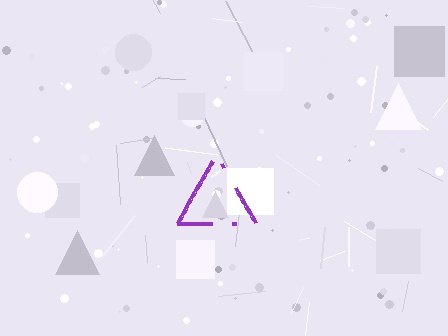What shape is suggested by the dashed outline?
The dashed outline suggests a triangle.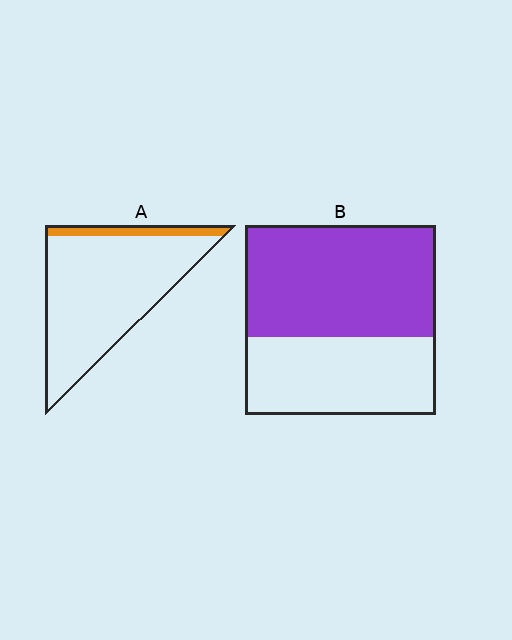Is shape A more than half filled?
No.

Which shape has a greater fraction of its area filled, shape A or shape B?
Shape B.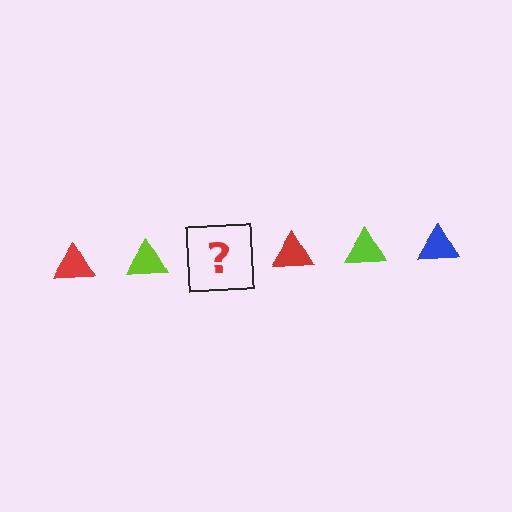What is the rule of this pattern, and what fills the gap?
The rule is that the pattern cycles through red, lime, blue triangles. The gap should be filled with a blue triangle.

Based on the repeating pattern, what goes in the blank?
The blank should be a blue triangle.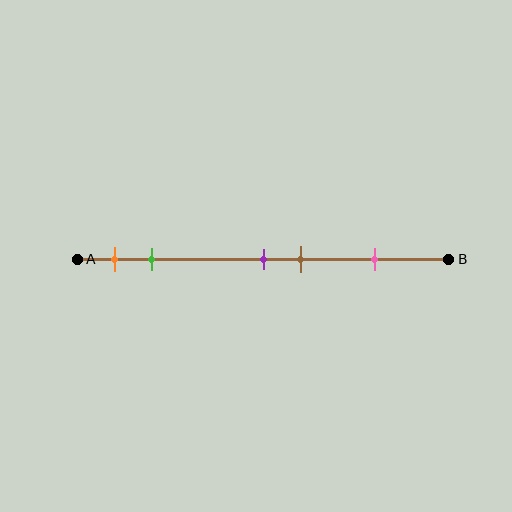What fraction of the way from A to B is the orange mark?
The orange mark is approximately 10% (0.1) of the way from A to B.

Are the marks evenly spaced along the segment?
No, the marks are not evenly spaced.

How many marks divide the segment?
There are 5 marks dividing the segment.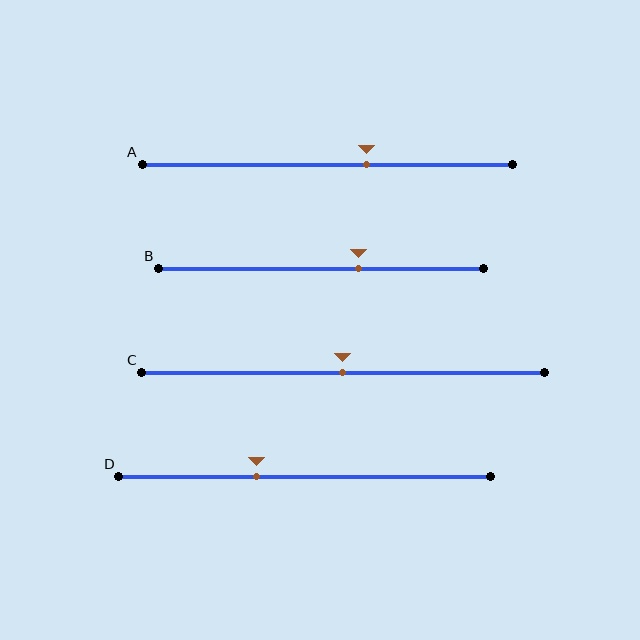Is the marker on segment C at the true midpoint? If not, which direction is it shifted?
Yes, the marker on segment C is at the true midpoint.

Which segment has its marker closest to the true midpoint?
Segment C has its marker closest to the true midpoint.